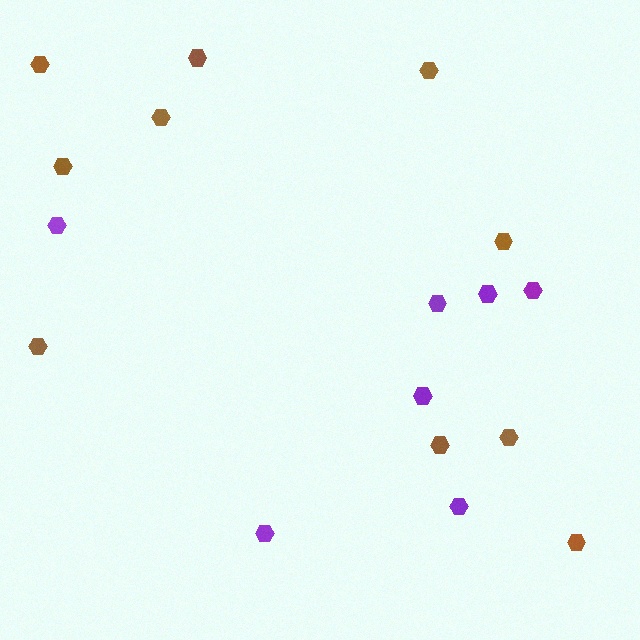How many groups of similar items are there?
There are 2 groups: one group of purple hexagons (7) and one group of brown hexagons (10).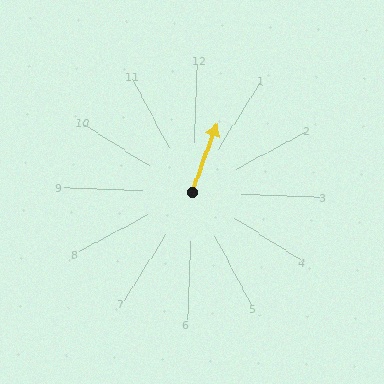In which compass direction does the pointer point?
North.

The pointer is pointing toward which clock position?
Roughly 1 o'clock.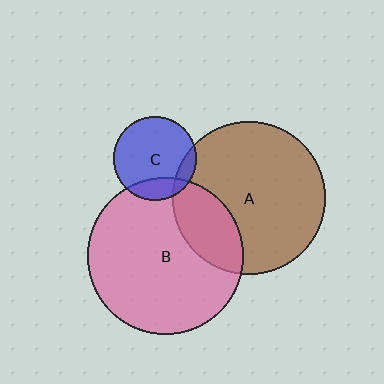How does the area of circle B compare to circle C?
Approximately 3.5 times.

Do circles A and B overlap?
Yes.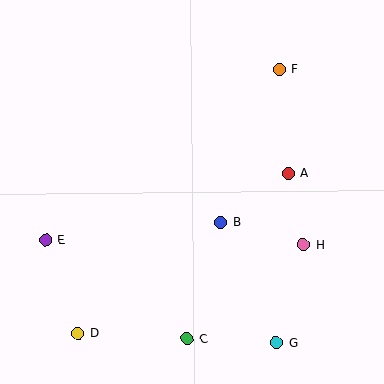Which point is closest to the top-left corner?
Point E is closest to the top-left corner.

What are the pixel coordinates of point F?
Point F is at (279, 69).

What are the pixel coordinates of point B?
Point B is at (221, 222).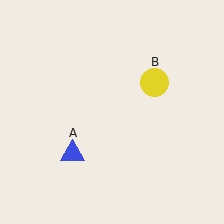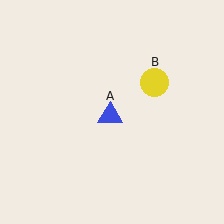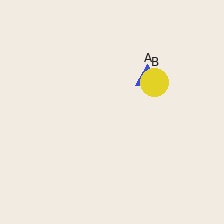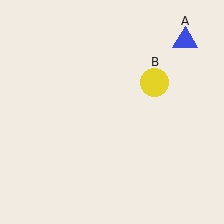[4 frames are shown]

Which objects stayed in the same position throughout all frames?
Yellow circle (object B) remained stationary.